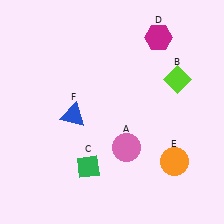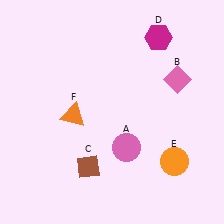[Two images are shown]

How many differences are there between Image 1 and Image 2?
There are 3 differences between the two images.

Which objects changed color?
B changed from lime to pink. C changed from green to brown. F changed from blue to orange.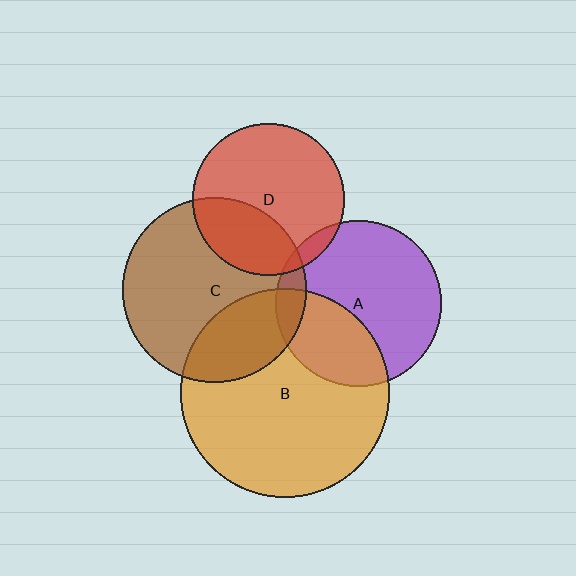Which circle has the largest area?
Circle B (orange).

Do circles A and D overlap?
Yes.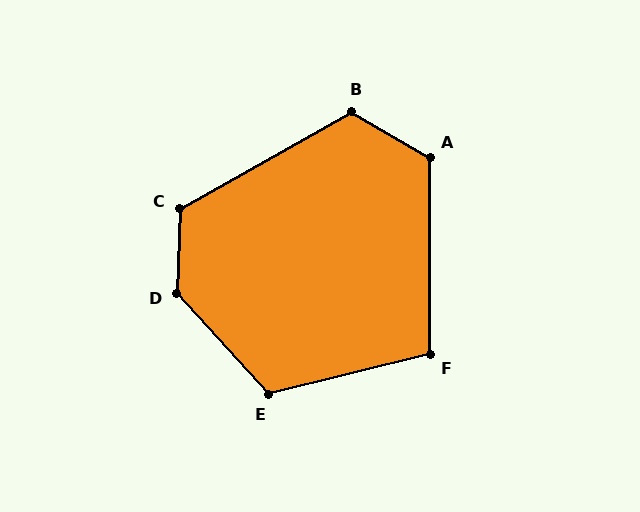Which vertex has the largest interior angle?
D, at approximately 136 degrees.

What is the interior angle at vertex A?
Approximately 120 degrees (obtuse).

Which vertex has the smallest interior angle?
F, at approximately 104 degrees.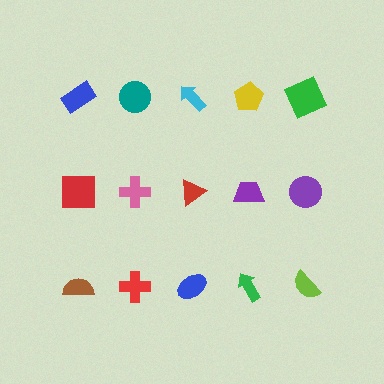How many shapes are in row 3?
5 shapes.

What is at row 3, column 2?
A red cross.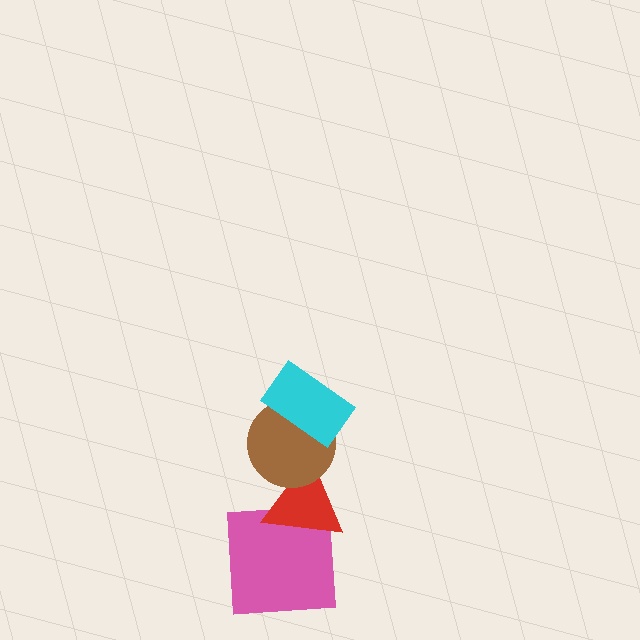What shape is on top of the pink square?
The red triangle is on top of the pink square.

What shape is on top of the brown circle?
The cyan rectangle is on top of the brown circle.